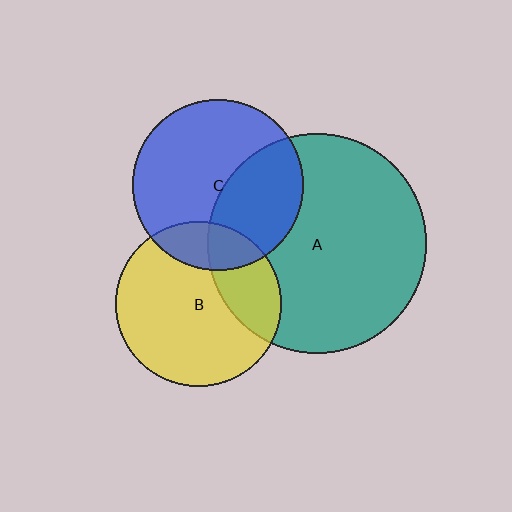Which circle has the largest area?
Circle A (teal).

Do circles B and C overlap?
Yes.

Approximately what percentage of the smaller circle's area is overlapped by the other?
Approximately 20%.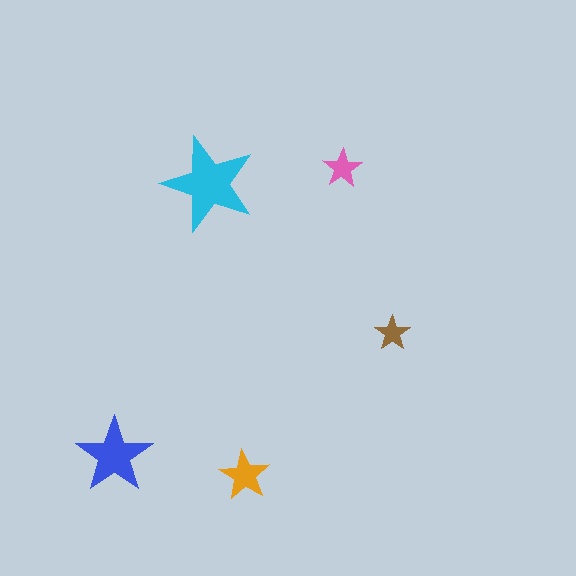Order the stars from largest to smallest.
the cyan one, the blue one, the orange one, the pink one, the brown one.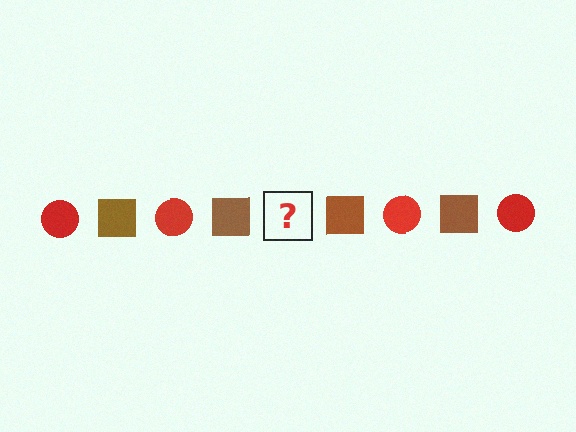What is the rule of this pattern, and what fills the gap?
The rule is that the pattern alternates between red circle and brown square. The gap should be filled with a red circle.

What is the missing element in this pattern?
The missing element is a red circle.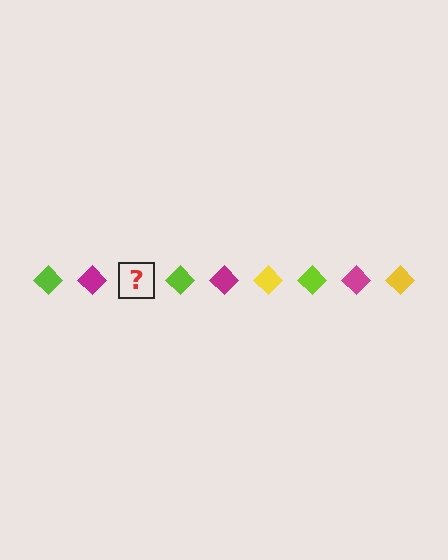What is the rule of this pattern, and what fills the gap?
The rule is that the pattern cycles through lime, magenta, yellow diamonds. The gap should be filled with a yellow diamond.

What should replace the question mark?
The question mark should be replaced with a yellow diamond.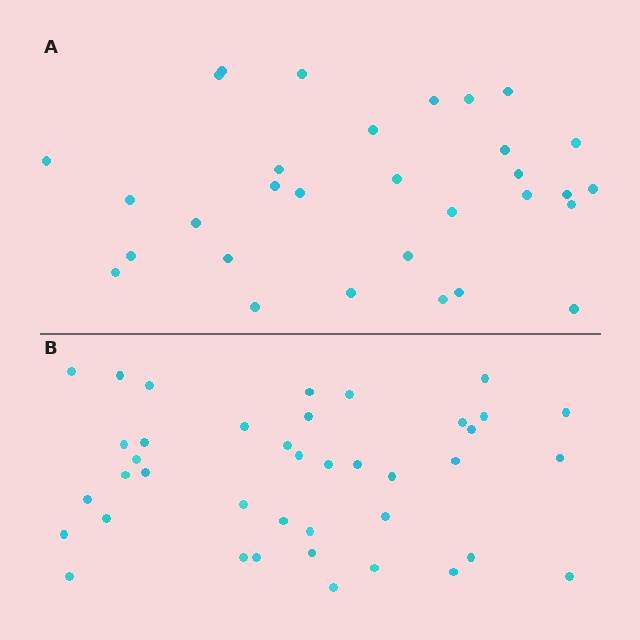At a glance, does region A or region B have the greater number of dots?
Region B (the bottom region) has more dots.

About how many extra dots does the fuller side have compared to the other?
Region B has roughly 8 or so more dots than region A.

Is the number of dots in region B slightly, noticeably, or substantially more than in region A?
Region B has noticeably more, but not dramatically so. The ratio is roughly 1.3 to 1.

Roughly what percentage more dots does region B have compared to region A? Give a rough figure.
About 30% more.